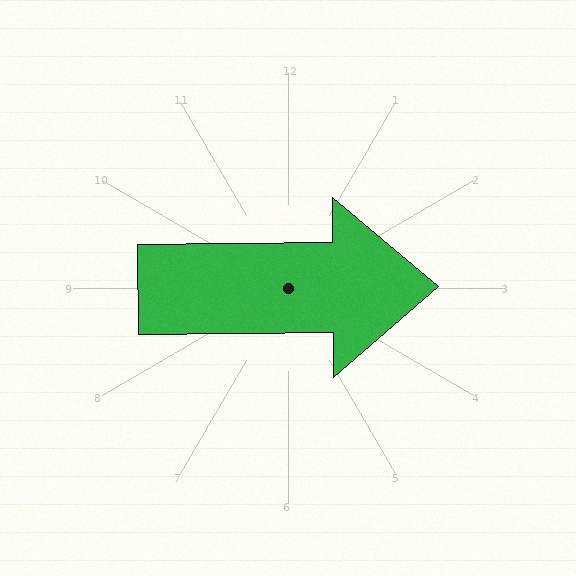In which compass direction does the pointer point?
East.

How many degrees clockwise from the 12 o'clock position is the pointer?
Approximately 90 degrees.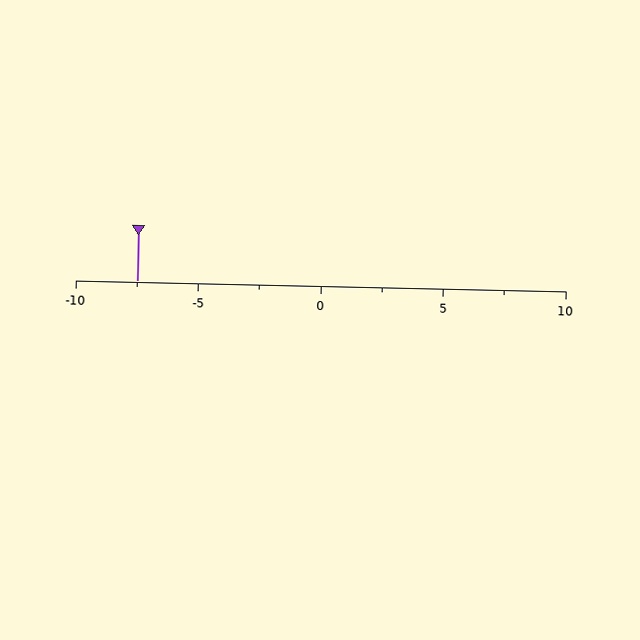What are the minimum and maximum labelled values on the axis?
The axis runs from -10 to 10.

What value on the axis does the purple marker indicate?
The marker indicates approximately -7.5.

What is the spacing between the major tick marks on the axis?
The major ticks are spaced 5 apart.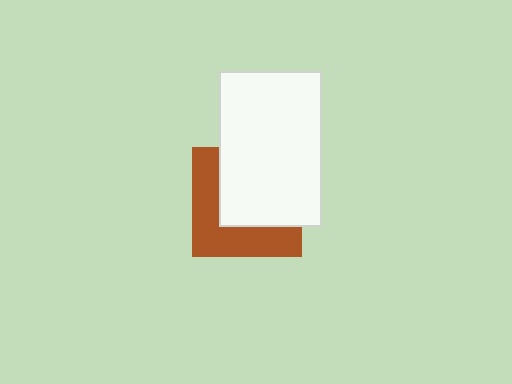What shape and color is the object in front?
The object in front is a white rectangle.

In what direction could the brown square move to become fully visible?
The brown square could move toward the lower-left. That would shift it out from behind the white rectangle entirely.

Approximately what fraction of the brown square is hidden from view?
Roughly 54% of the brown square is hidden behind the white rectangle.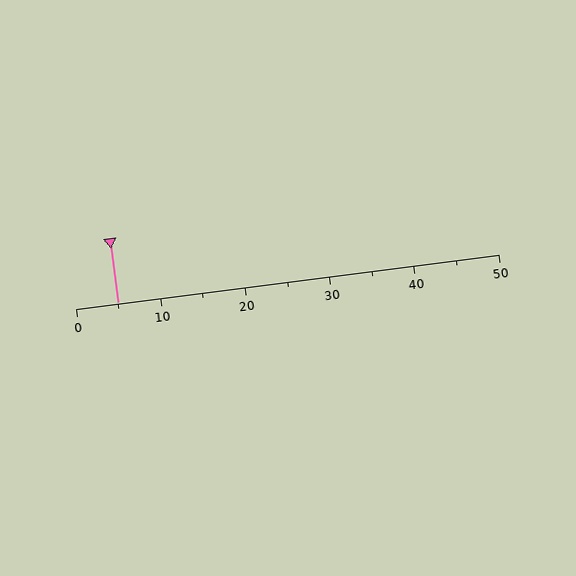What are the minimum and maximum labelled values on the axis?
The axis runs from 0 to 50.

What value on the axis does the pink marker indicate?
The marker indicates approximately 5.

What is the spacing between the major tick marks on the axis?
The major ticks are spaced 10 apart.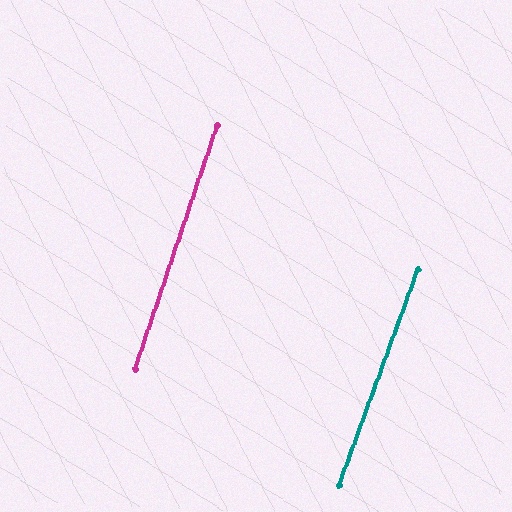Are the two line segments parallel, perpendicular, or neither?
Parallel — their directions differ by only 1.4°.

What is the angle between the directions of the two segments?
Approximately 1 degree.